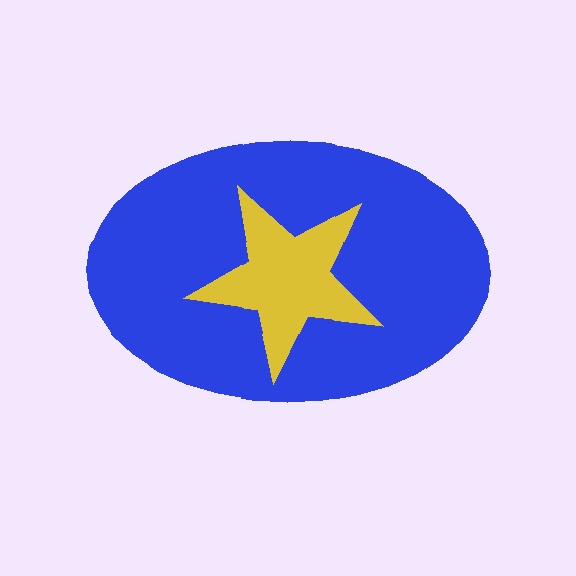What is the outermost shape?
The blue ellipse.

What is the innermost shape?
The yellow star.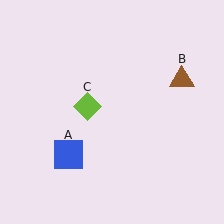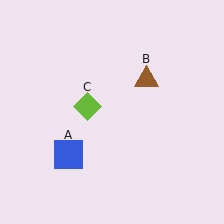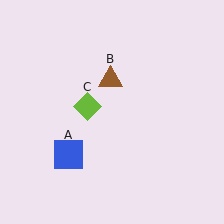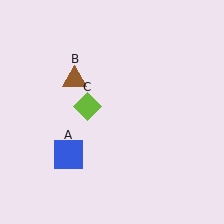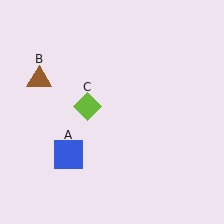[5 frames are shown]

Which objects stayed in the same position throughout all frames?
Blue square (object A) and lime diamond (object C) remained stationary.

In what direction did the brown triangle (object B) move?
The brown triangle (object B) moved left.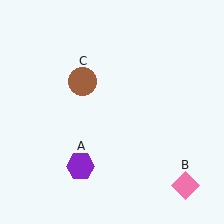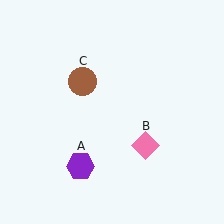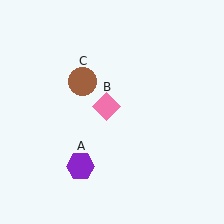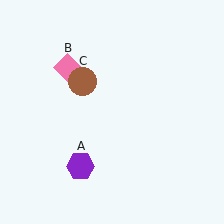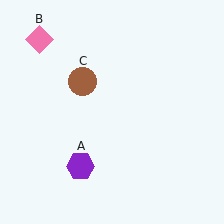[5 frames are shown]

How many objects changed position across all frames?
1 object changed position: pink diamond (object B).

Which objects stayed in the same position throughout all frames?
Purple hexagon (object A) and brown circle (object C) remained stationary.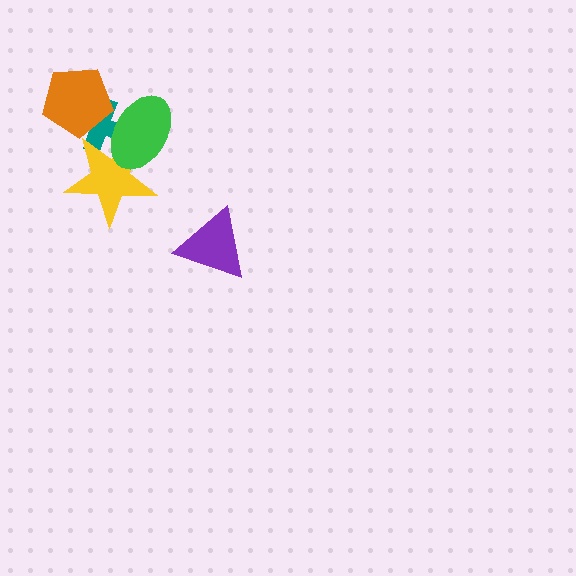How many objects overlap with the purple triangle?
0 objects overlap with the purple triangle.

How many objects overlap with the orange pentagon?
1 object overlaps with the orange pentagon.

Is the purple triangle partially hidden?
No, no other shape covers it.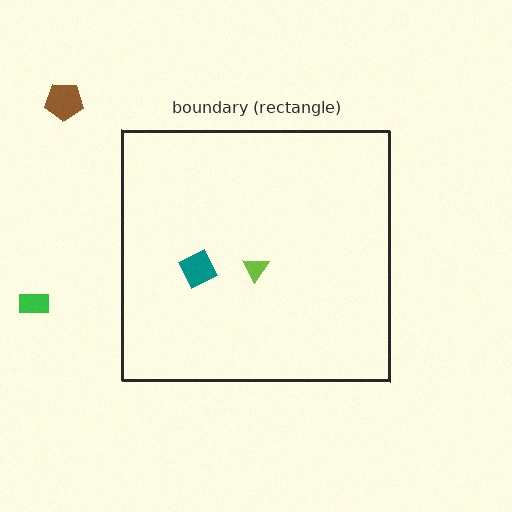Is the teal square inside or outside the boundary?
Inside.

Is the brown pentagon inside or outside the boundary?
Outside.